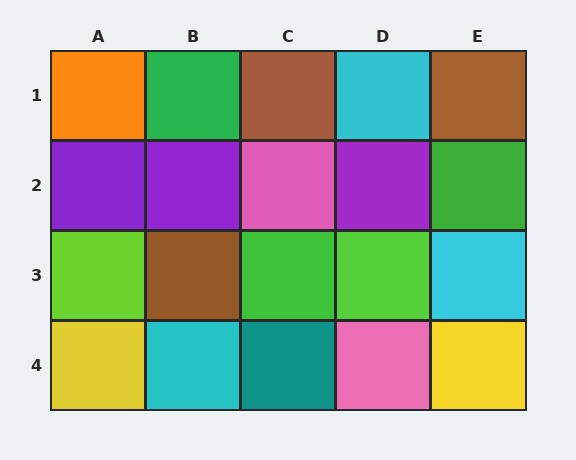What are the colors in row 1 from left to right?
Orange, green, brown, cyan, brown.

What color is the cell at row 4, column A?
Yellow.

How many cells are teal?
1 cell is teal.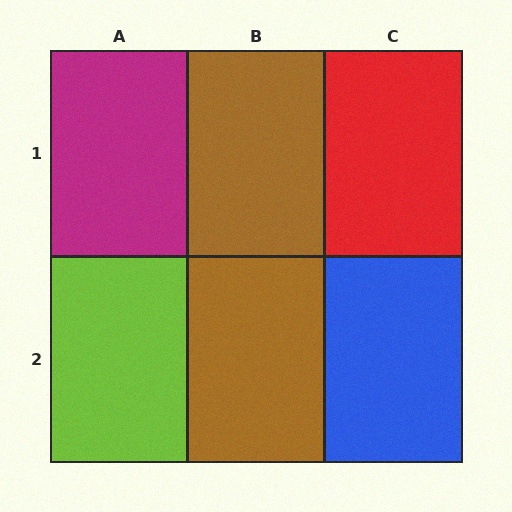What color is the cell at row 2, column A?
Lime.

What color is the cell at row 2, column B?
Brown.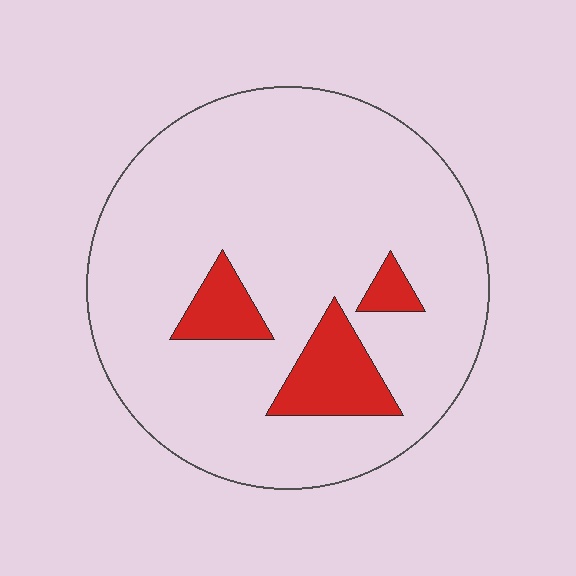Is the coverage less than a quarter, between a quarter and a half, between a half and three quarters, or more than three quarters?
Less than a quarter.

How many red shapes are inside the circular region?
3.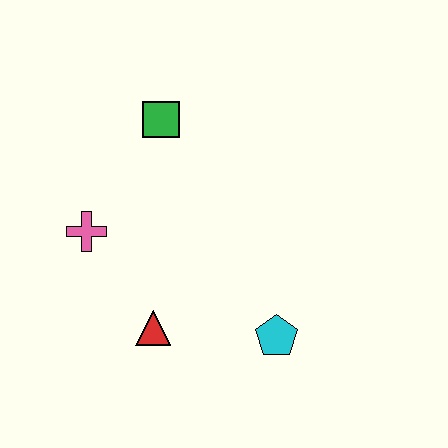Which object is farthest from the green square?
The cyan pentagon is farthest from the green square.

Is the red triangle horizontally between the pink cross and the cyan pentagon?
Yes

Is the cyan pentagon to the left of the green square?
No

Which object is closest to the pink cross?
The red triangle is closest to the pink cross.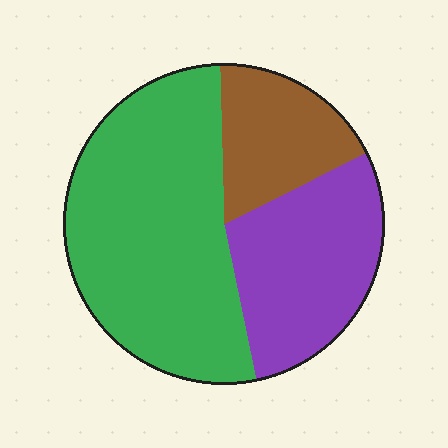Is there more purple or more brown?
Purple.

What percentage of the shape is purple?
Purple covers roughly 30% of the shape.